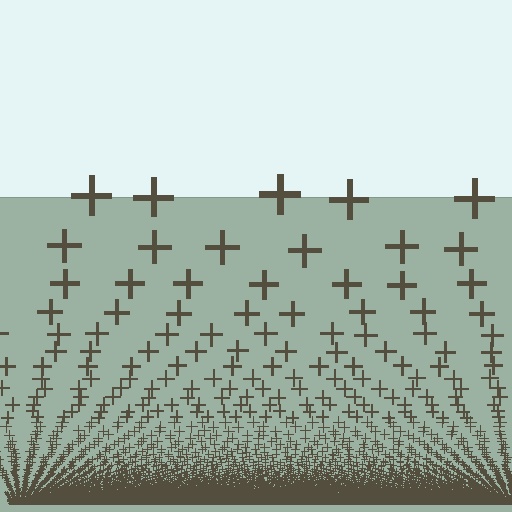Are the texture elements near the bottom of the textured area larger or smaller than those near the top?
Smaller. The gradient is inverted — elements near the bottom are smaller and denser.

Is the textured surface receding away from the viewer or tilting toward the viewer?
The surface appears to tilt toward the viewer. Texture elements get larger and sparser toward the top.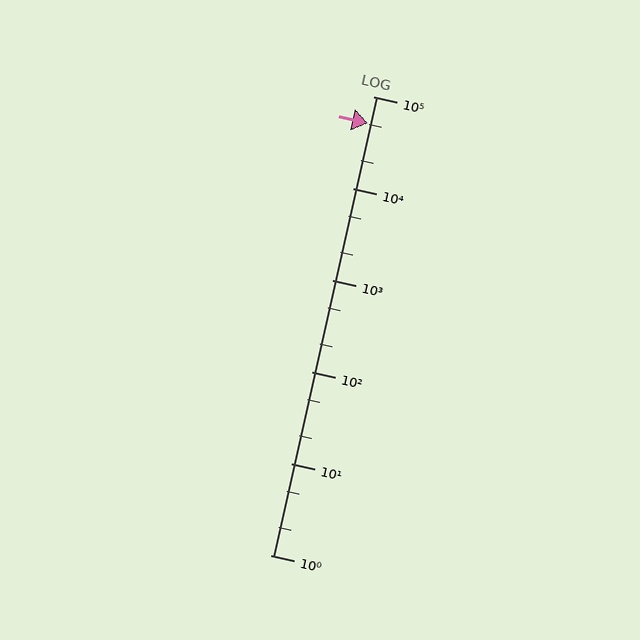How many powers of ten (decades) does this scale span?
The scale spans 5 decades, from 1 to 100000.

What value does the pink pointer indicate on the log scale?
The pointer indicates approximately 51000.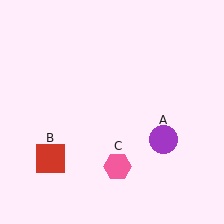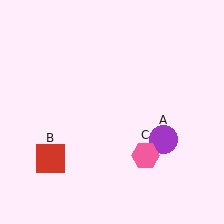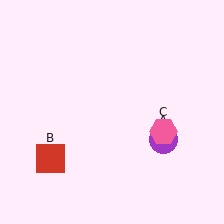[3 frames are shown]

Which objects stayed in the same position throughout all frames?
Purple circle (object A) and red square (object B) remained stationary.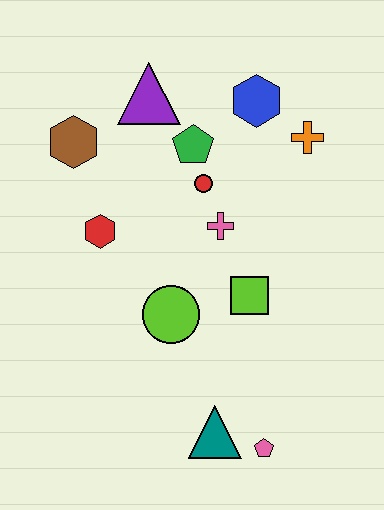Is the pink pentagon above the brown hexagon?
No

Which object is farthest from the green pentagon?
The pink pentagon is farthest from the green pentagon.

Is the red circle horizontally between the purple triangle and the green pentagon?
No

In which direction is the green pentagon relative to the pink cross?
The green pentagon is above the pink cross.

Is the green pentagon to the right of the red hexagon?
Yes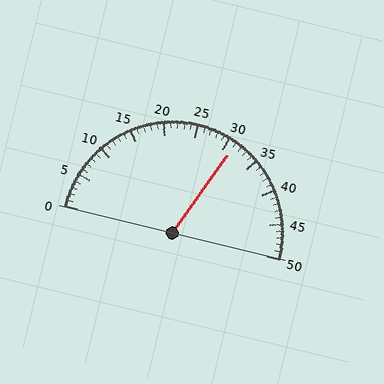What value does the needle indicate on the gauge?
The needle indicates approximately 31.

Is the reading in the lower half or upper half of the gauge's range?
The reading is in the upper half of the range (0 to 50).